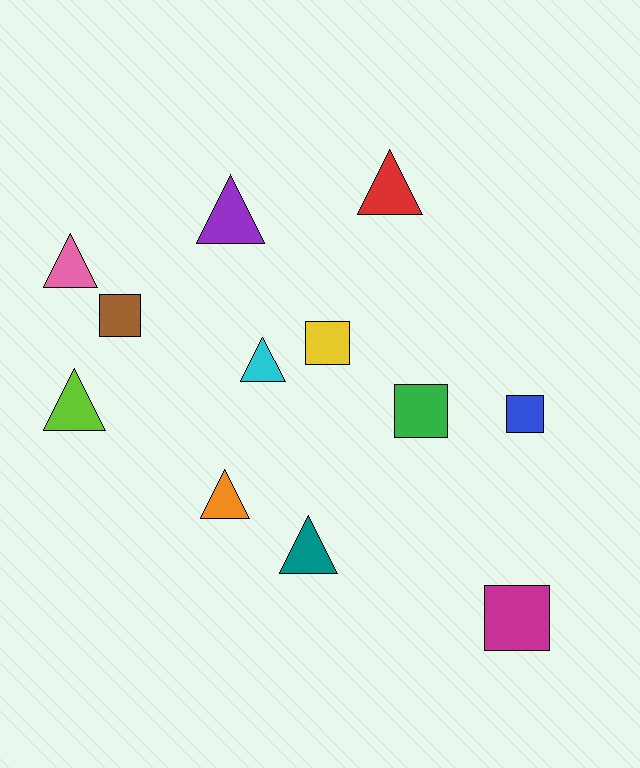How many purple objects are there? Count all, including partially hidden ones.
There is 1 purple object.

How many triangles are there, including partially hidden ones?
There are 7 triangles.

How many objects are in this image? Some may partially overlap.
There are 12 objects.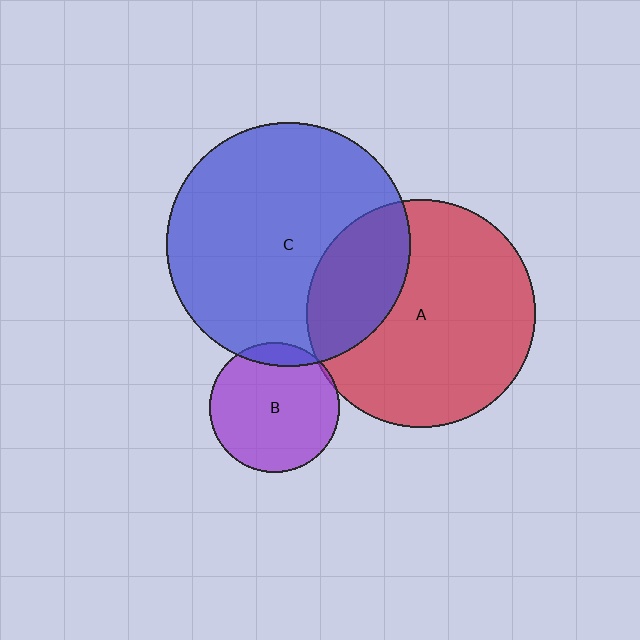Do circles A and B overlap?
Yes.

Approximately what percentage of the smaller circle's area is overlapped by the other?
Approximately 5%.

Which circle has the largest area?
Circle C (blue).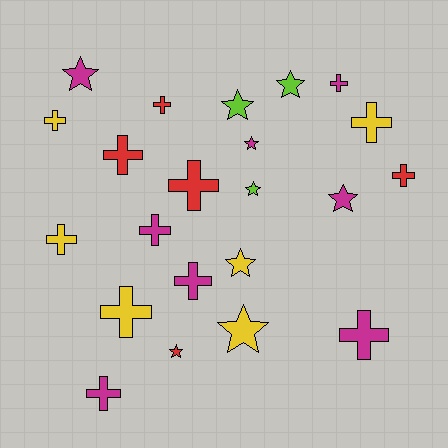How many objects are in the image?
There are 22 objects.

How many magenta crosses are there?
There are 5 magenta crosses.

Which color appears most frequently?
Magenta, with 8 objects.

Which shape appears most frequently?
Cross, with 13 objects.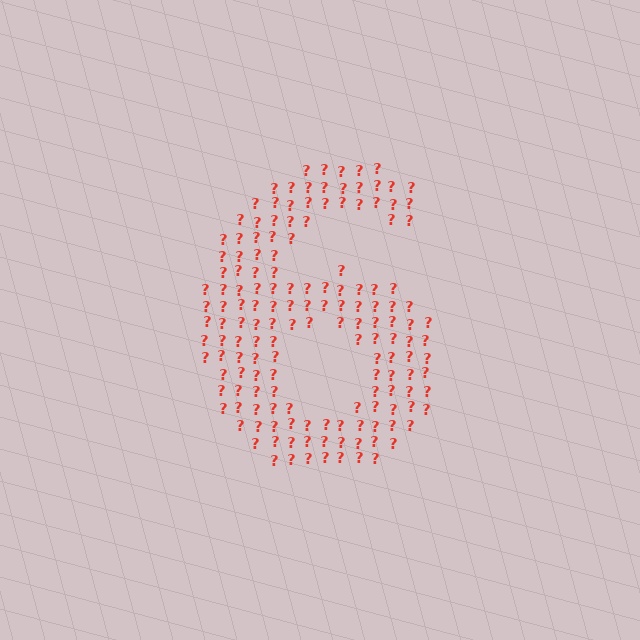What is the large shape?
The large shape is the digit 6.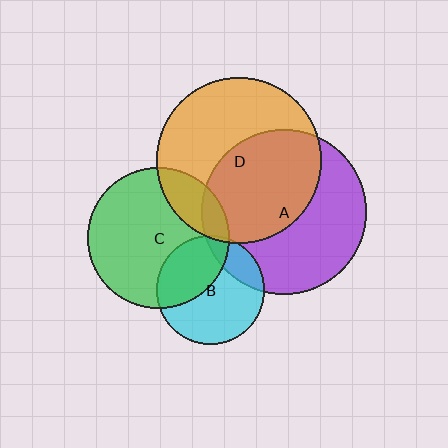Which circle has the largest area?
Circle D (orange).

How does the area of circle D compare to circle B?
Approximately 2.3 times.